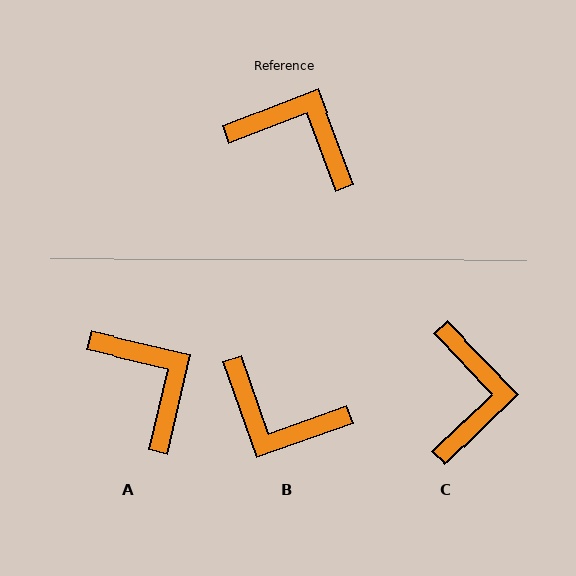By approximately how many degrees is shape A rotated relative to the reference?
Approximately 34 degrees clockwise.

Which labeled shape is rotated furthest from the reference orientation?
B, about 179 degrees away.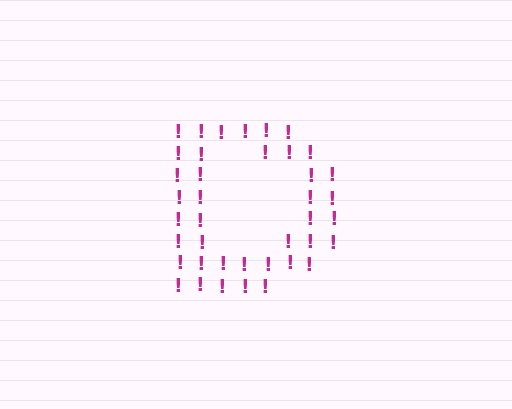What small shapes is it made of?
It is made of small exclamation marks.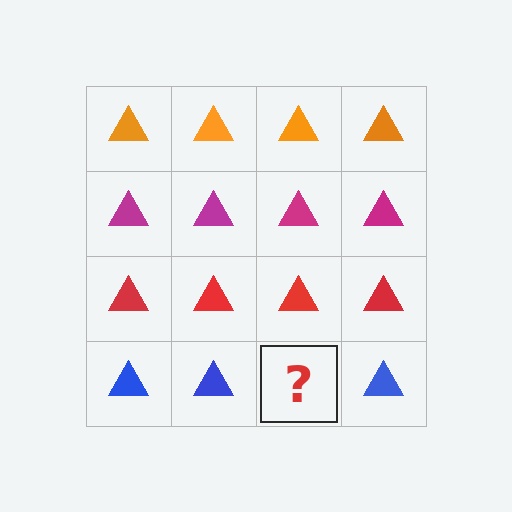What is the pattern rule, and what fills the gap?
The rule is that each row has a consistent color. The gap should be filled with a blue triangle.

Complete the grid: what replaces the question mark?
The question mark should be replaced with a blue triangle.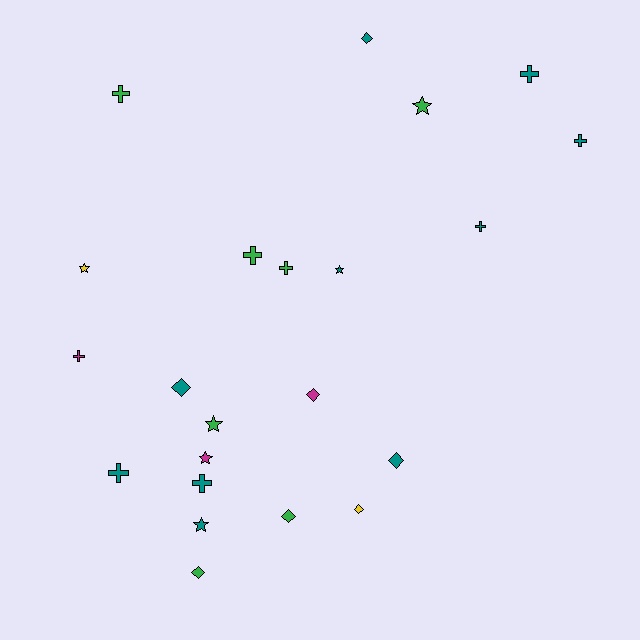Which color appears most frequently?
Teal, with 10 objects.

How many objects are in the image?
There are 22 objects.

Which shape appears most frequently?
Cross, with 9 objects.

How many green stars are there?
There are 2 green stars.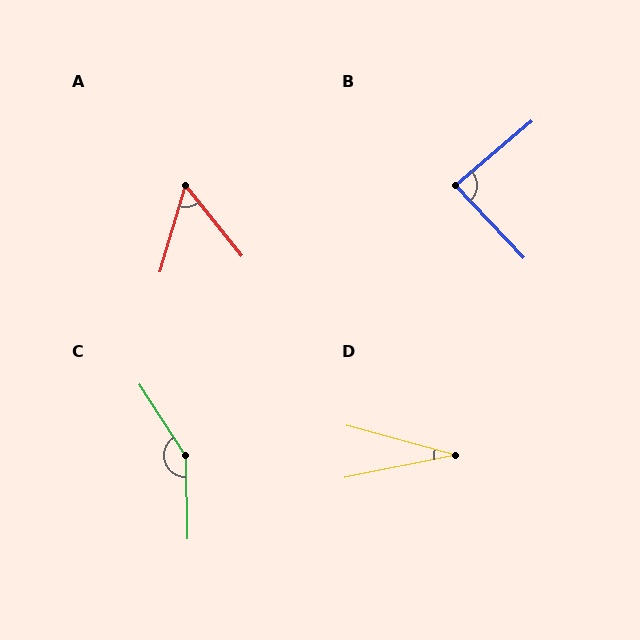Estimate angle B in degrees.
Approximately 87 degrees.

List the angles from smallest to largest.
D (27°), A (55°), B (87°), C (149°).